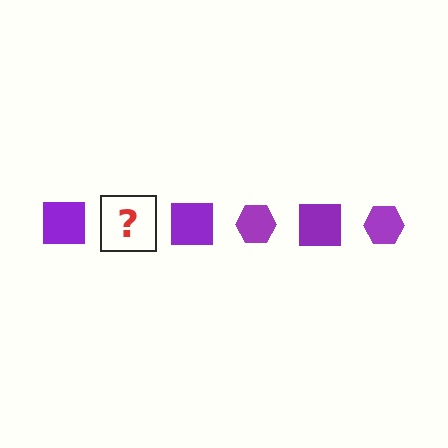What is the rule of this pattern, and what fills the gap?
The rule is that the pattern cycles through square, hexagon shapes in purple. The gap should be filled with a purple hexagon.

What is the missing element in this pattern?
The missing element is a purple hexagon.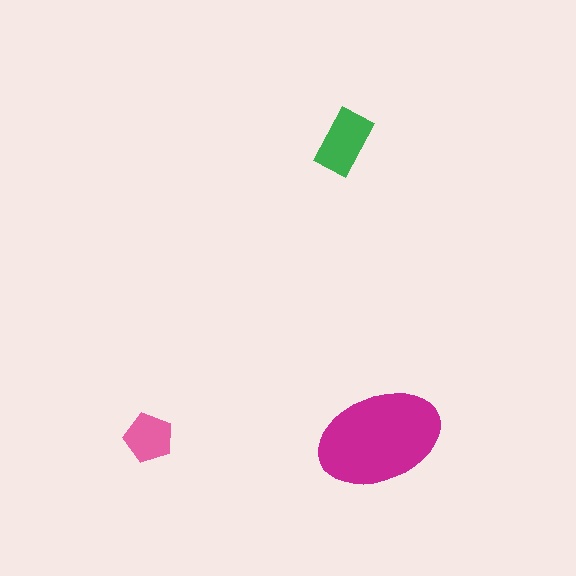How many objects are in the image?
There are 3 objects in the image.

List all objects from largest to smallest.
The magenta ellipse, the green rectangle, the pink pentagon.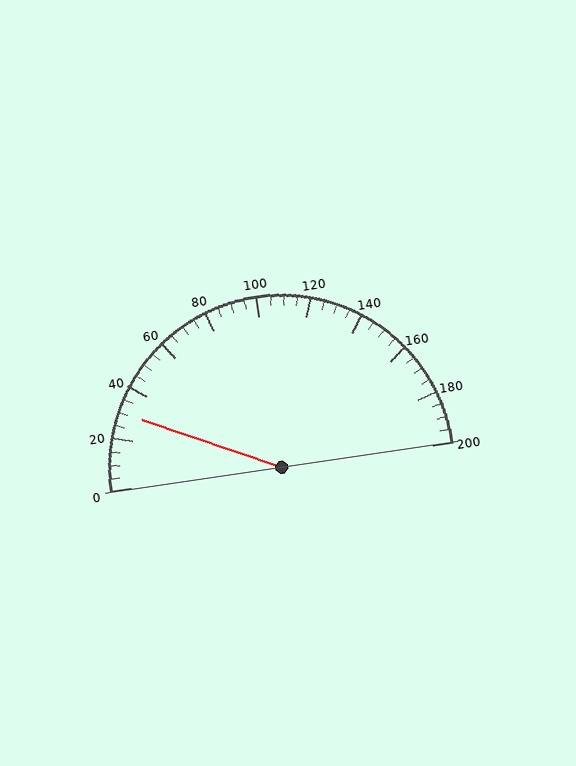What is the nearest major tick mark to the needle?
The nearest major tick mark is 40.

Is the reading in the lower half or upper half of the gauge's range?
The reading is in the lower half of the range (0 to 200).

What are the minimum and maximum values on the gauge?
The gauge ranges from 0 to 200.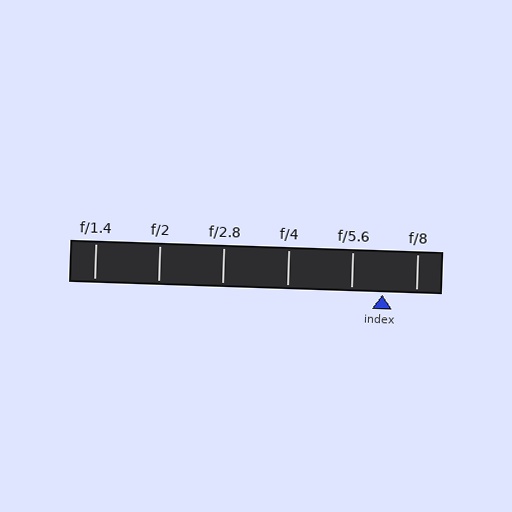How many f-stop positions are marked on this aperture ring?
There are 6 f-stop positions marked.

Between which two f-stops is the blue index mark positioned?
The index mark is between f/5.6 and f/8.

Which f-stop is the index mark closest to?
The index mark is closest to f/5.6.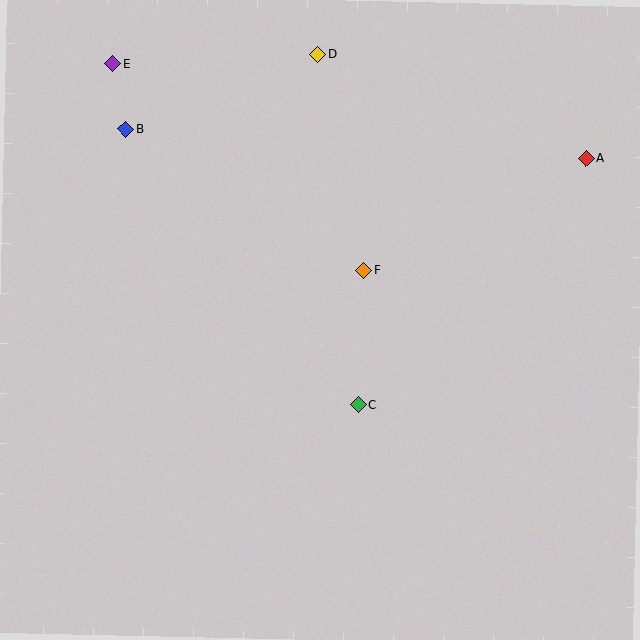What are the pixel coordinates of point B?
Point B is at (126, 129).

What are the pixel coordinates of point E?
Point E is at (113, 64).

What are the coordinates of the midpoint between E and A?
The midpoint between E and A is at (349, 111).